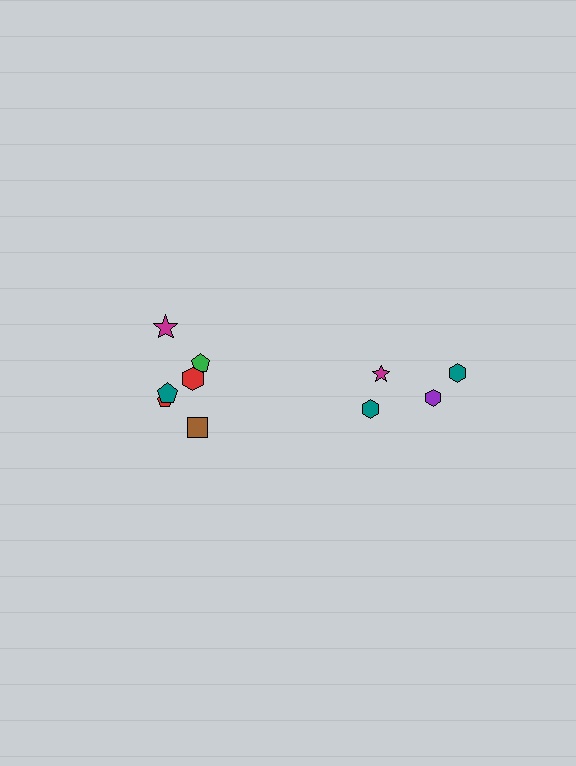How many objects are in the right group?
There are 4 objects.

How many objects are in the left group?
There are 6 objects.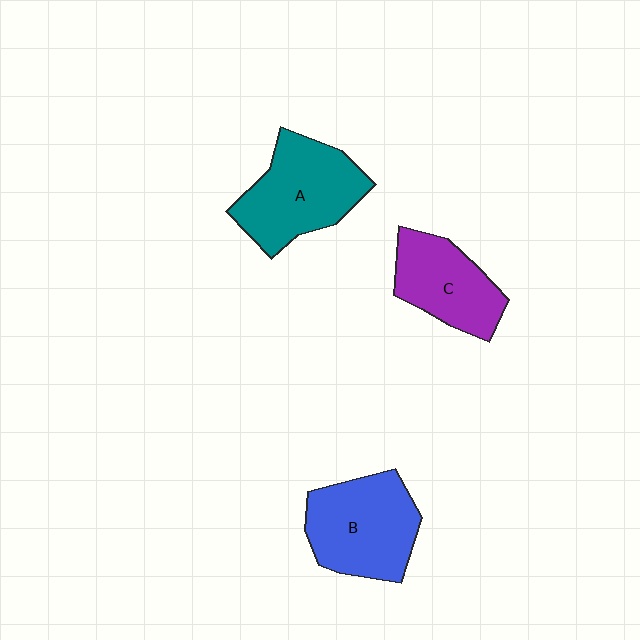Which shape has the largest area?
Shape A (teal).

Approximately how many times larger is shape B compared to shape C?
Approximately 1.3 times.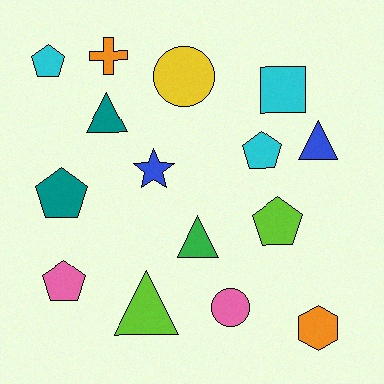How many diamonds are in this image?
There are no diamonds.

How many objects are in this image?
There are 15 objects.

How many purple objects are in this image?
There are no purple objects.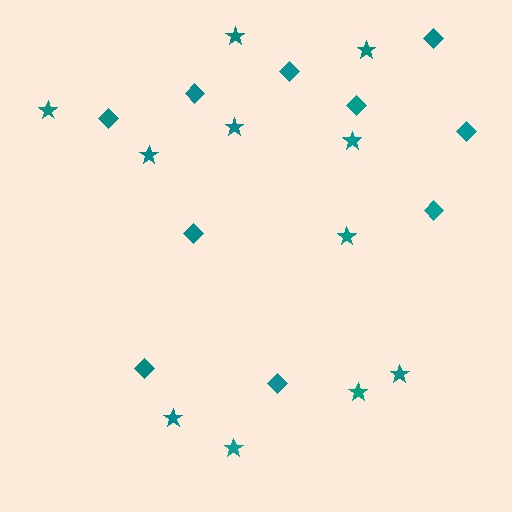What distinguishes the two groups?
There are 2 groups: one group of diamonds (10) and one group of stars (11).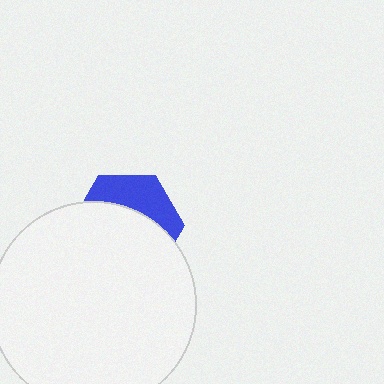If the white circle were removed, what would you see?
You would see the complete blue hexagon.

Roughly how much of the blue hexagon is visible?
A small part of it is visible (roughly 34%).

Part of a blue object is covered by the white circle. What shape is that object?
It is a hexagon.